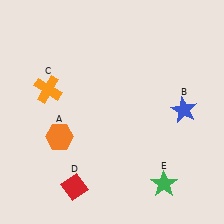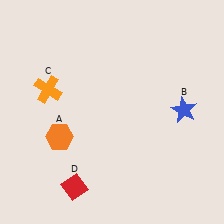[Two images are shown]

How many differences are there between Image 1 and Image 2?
There is 1 difference between the two images.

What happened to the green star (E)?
The green star (E) was removed in Image 2. It was in the bottom-right area of Image 1.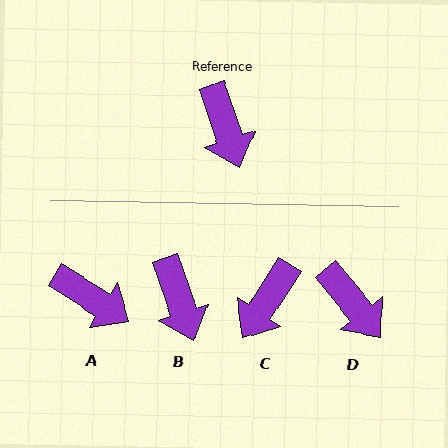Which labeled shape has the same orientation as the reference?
B.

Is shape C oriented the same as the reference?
No, it is off by about 52 degrees.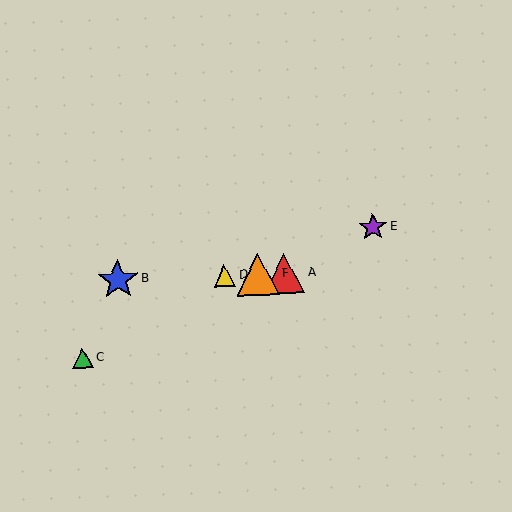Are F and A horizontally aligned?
Yes, both are at y≈274.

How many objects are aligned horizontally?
4 objects (A, B, D, F) are aligned horizontally.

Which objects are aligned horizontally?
Objects A, B, D, F are aligned horizontally.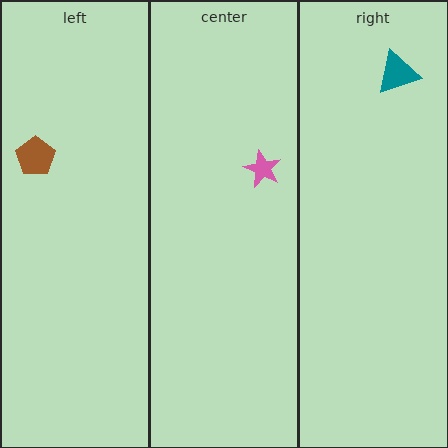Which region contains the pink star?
The center region.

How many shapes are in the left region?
1.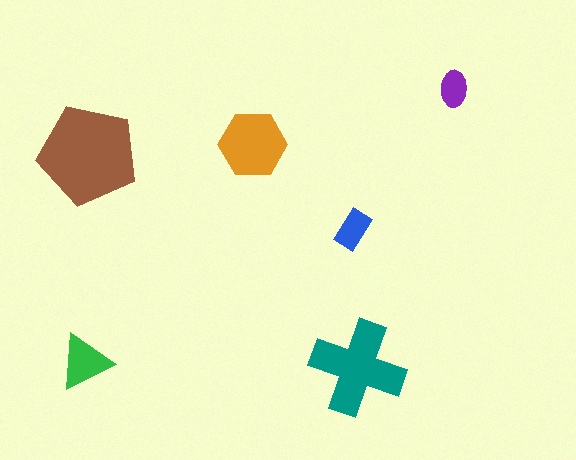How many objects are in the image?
There are 6 objects in the image.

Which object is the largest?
The brown pentagon.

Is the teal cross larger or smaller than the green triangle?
Larger.